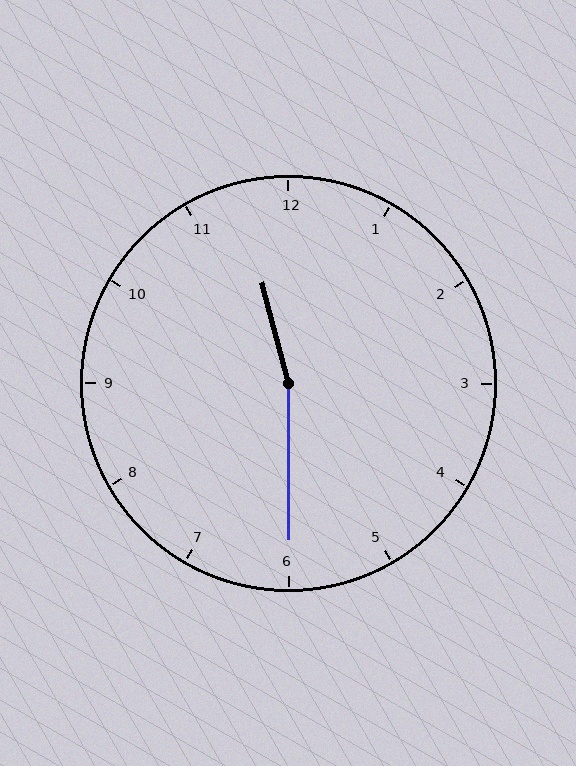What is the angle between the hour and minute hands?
Approximately 165 degrees.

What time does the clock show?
11:30.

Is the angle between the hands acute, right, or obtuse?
It is obtuse.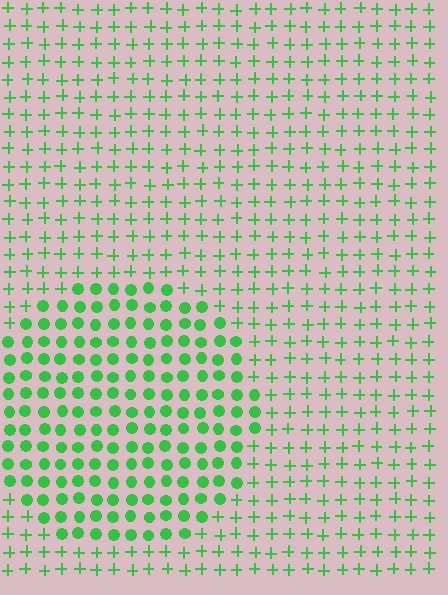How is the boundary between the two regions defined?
The boundary is defined by a change in element shape: circles inside vs. plus signs outside. All elements share the same color and spacing.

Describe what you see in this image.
The image is filled with small green elements arranged in a uniform grid. A circle-shaped region contains circles, while the surrounding area contains plus signs. The boundary is defined purely by the change in element shape.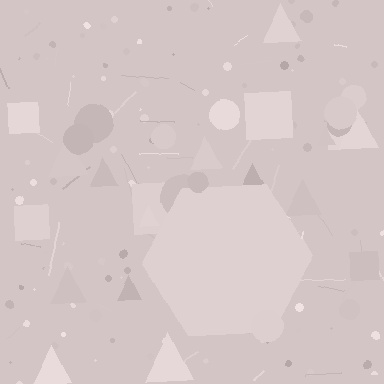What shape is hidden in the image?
A hexagon is hidden in the image.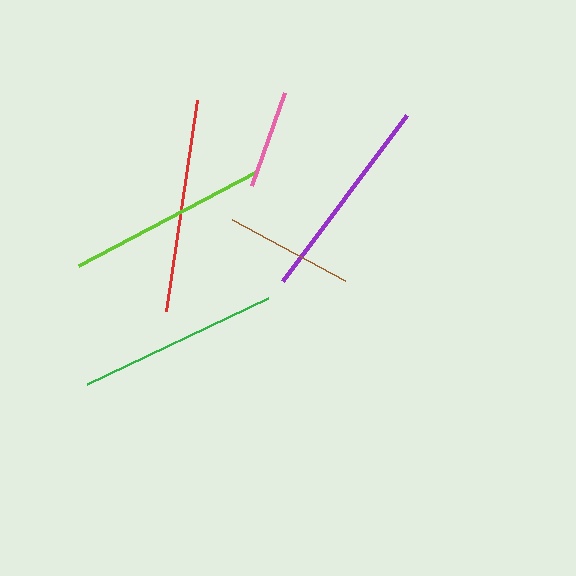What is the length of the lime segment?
The lime segment is approximately 201 pixels long.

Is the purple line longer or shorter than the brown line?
The purple line is longer than the brown line.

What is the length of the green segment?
The green segment is approximately 201 pixels long.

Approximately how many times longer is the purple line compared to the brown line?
The purple line is approximately 1.6 times the length of the brown line.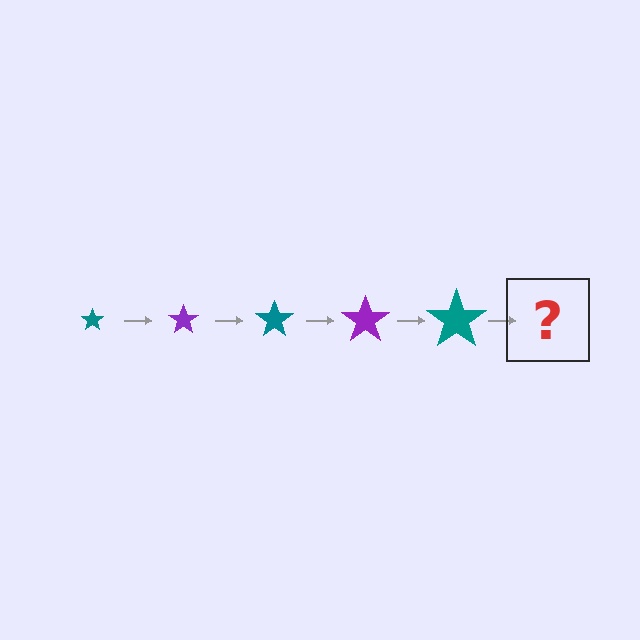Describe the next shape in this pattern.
It should be a purple star, larger than the previous one.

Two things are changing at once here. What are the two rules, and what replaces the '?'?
The two rules are that the star grows larger each step and the color cycles through teal and purple. The '?' should be a purple star, larger than the previous one.